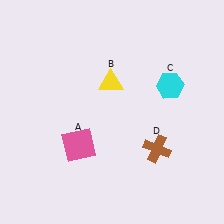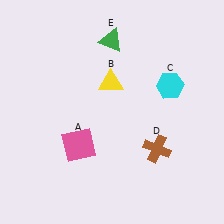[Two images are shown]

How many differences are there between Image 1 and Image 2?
There is 1 difference between the two images.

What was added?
A green triangle (E) was added in Image 2.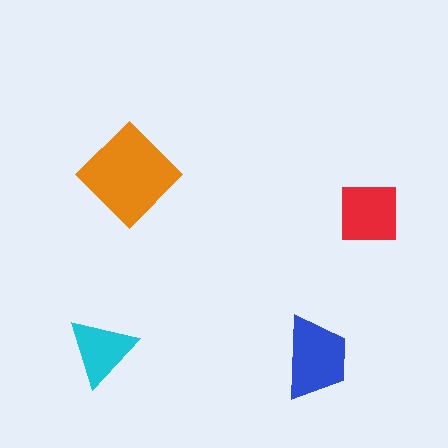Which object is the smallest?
The cyan triangle.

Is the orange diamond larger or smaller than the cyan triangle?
Larger.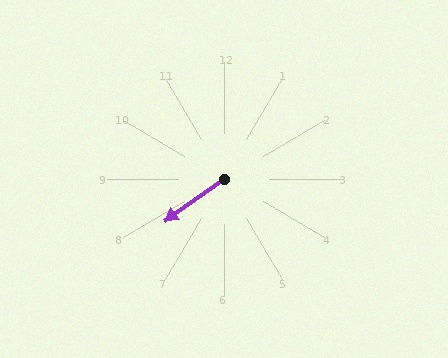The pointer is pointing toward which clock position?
Roughly 8 o'clock.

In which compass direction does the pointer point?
Southwest.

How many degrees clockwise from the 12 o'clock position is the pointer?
Approximately 235 degrees.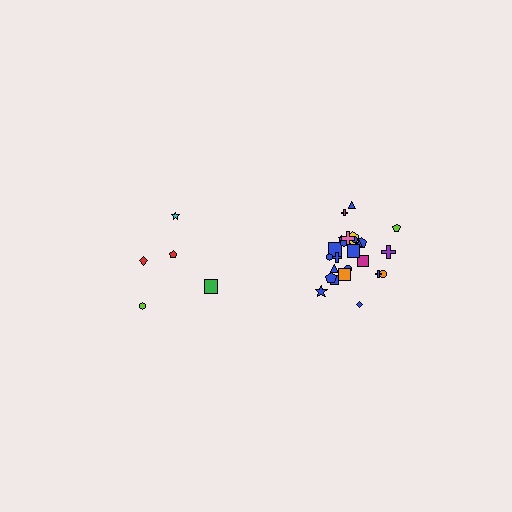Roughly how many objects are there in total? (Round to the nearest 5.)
Roughly 30 objects in total.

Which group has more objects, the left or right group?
The right group.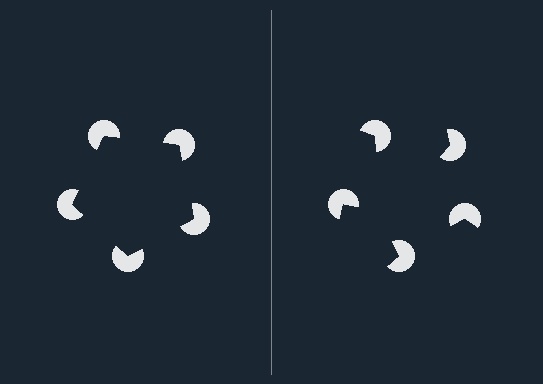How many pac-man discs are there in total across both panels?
10 — 5 on each side.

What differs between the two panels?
The pac-man discs are positioned identically on both sides; only the wedge orientations differ. On the left they align to a pentagon; on the right they are misaligned.